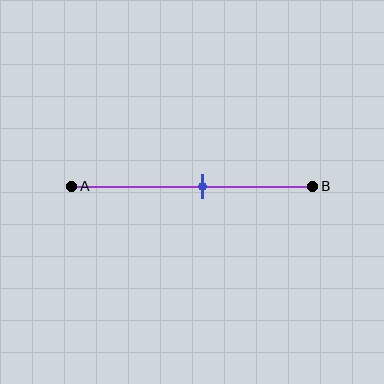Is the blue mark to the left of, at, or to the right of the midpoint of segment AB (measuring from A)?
The blue mark is to the right of the midpoint of segment AB.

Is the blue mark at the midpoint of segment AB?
No, the mark is at about 55% from A, not at the 50% midpoint.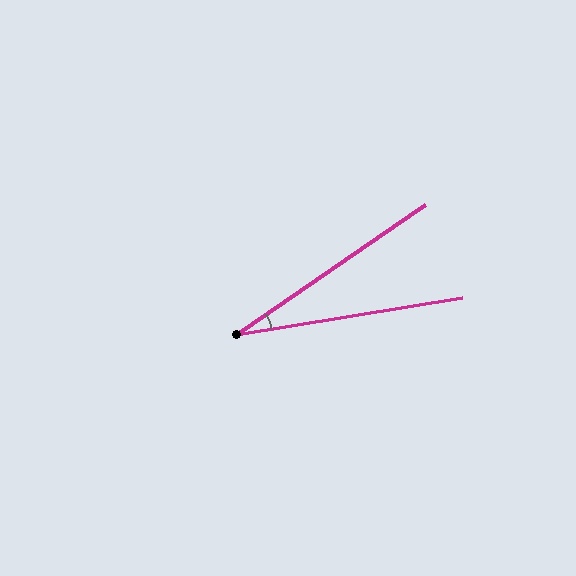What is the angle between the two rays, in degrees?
Approximately 25 degrees.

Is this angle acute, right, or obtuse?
It is acute.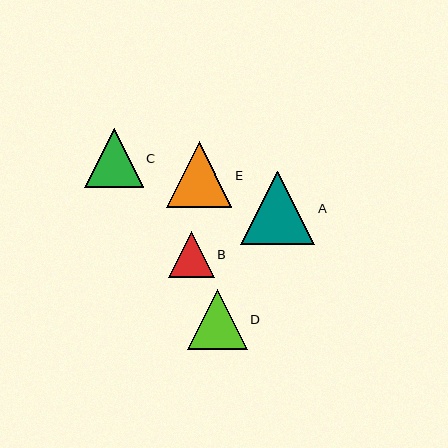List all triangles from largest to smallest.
From largest to smallest: A, E, D, C, B.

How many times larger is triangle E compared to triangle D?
Triangle E is approximately 1.1 times the size of triangle D.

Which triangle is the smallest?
Triangle B is the smallest with a size of approximately 46 pixels.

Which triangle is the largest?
Triangle A is the largest with a size of approximately 74 pixels.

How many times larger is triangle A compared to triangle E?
Triangle A is approximately 1.1 times the size of triangle E.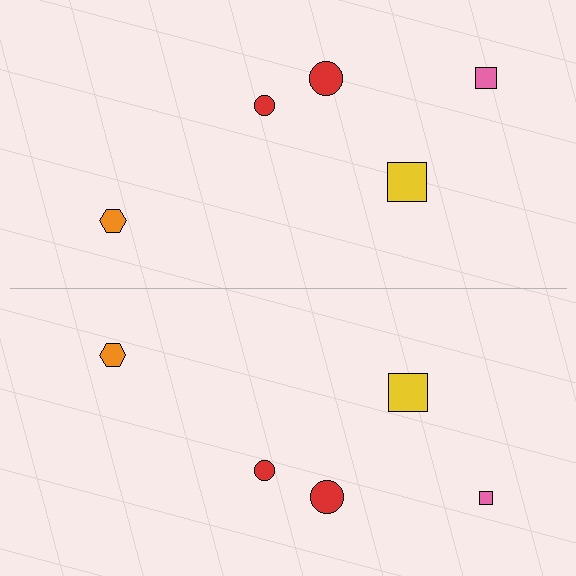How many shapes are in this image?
There are 10 shapes in this image.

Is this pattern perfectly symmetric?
No, the pattern is not perfectly symmetric. The pink square on the bottom side has a different size than its mirror counterpart.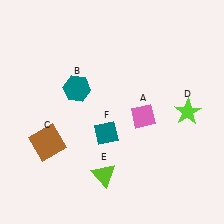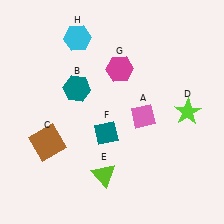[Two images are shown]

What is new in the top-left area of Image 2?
A cyan hexagon (H) was added in the top-left area of Image 2.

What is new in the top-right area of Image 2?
A magenta hexagon (G) was added in the top-right area of Image 2.